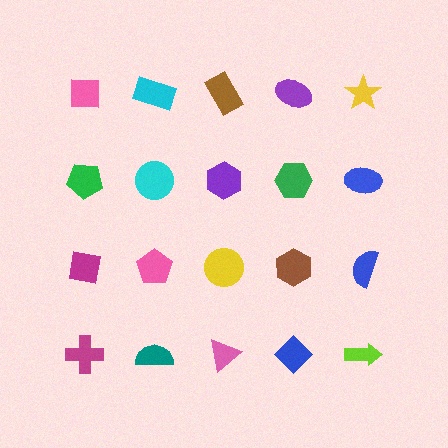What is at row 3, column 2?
A pink pentagon.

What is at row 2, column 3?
A purple hexagon.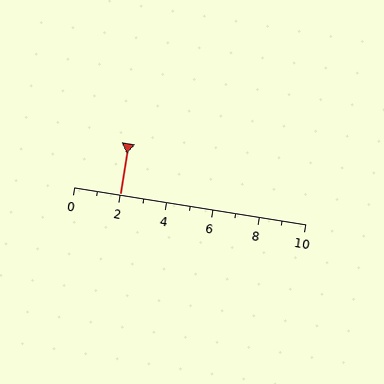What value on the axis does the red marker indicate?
The marker indicates approximately 2.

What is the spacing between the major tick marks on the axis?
The major ticks are spaced 2 apart.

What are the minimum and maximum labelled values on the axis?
The axis runs from 0 to 10.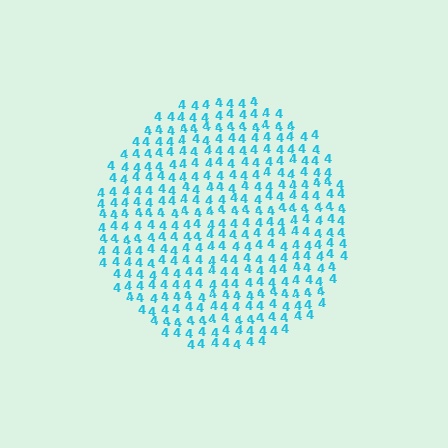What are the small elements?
The small elements are digit 4's.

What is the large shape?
The large shape is a circle.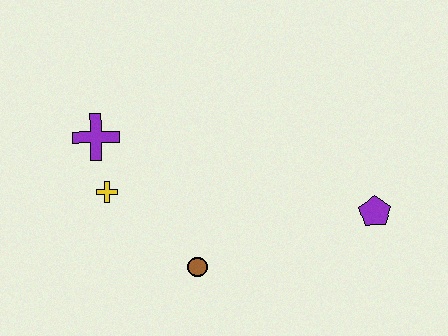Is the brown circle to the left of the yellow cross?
No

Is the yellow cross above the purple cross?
No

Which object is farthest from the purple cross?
The purple pentagon is farthest from the purple cross.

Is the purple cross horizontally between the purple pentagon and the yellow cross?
No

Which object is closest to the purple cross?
The yellow cross is closest to the purple cross.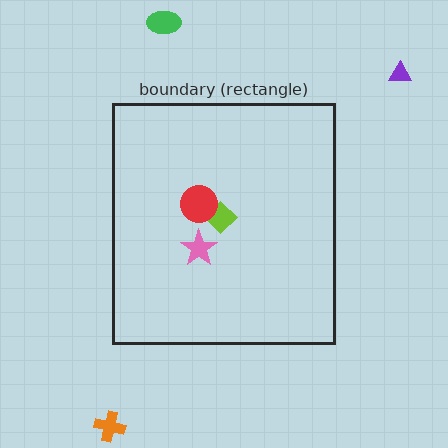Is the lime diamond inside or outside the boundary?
Inside.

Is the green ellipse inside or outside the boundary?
Outside.